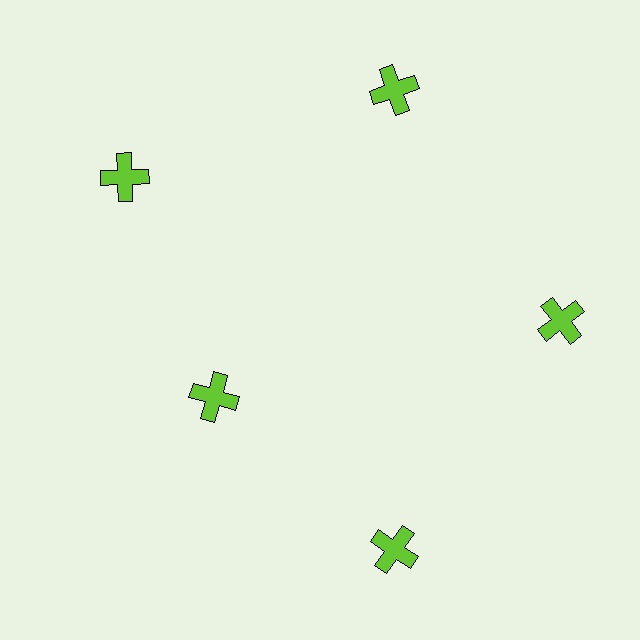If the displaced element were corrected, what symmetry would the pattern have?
It would have 5-fold rotational symmetry — the pattern would map onto itself every 72 degrees.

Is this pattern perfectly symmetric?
No. The 5 lime crosses are arranged in a ring, but one element near the 8 o'clock position is pulled inward toward the center, breaking the 5-fold rotational symmetry.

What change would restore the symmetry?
The symmetry would be restored by moving it outward, back onto the ring so that all 5 crosses sit at equal angles and equal distance from the center.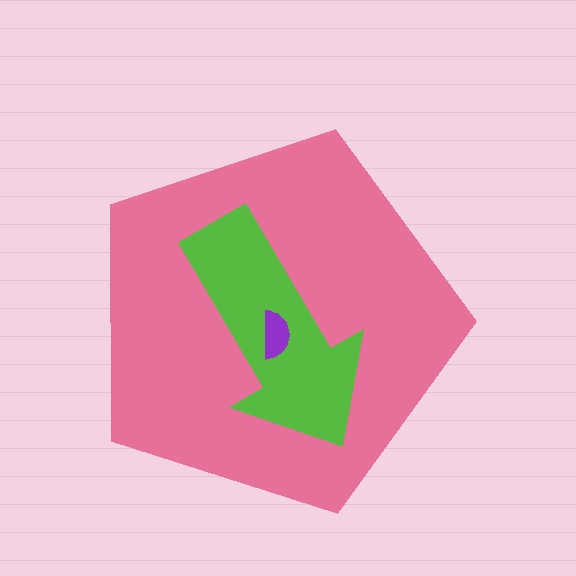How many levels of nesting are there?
3.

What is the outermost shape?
The pink pentagon.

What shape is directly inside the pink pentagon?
The lime arrow.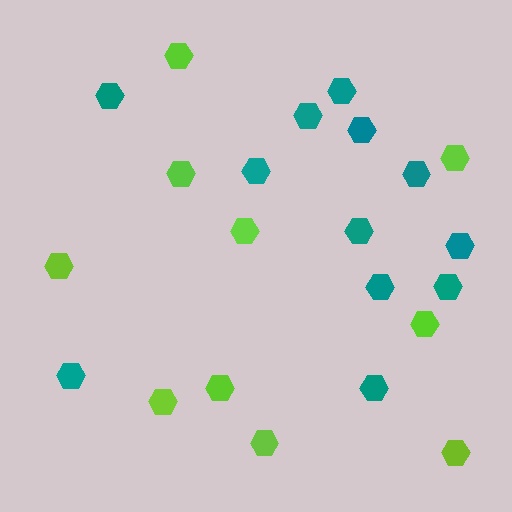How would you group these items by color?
There are 2 groups: one group of lime hexagons (10) and one group of teal hexagons (12).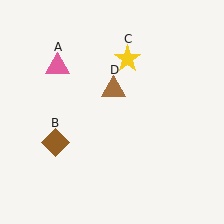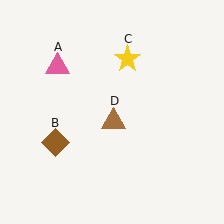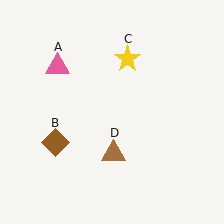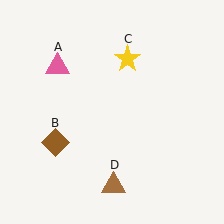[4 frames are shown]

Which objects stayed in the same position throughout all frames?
Pink triangle (object A) and brown diamond (object B) and yellow star (object C) remained stationary.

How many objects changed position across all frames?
1 object changed position: brown triangle (object D).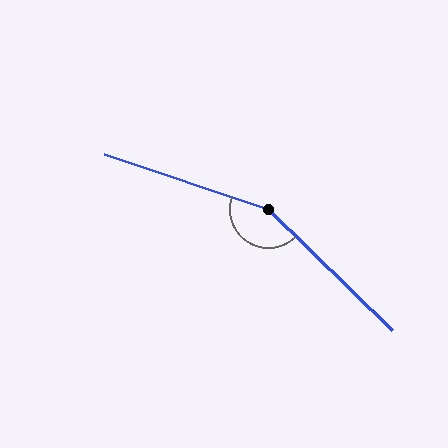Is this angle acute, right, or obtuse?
It is obtuse.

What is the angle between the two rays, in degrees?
Approximately 154 degrees.